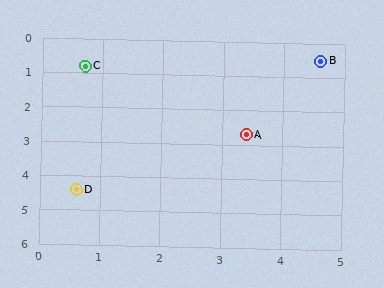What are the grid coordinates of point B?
Point B is at approximately (4.6, 0.5).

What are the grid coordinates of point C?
Point C is at approximately (0.7, 0.8).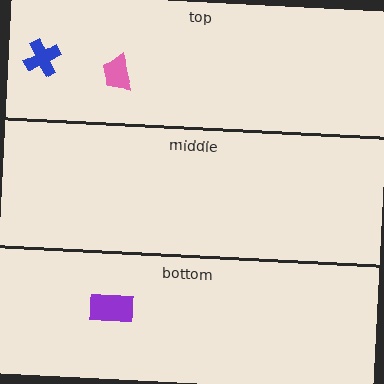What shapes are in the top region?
The pink trapezoid, the blue cross.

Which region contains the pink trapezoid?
The top region.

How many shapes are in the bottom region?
1.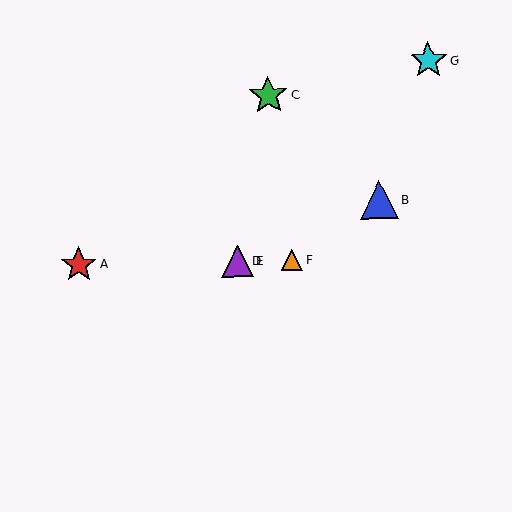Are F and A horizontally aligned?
Yes, both are at y≈260.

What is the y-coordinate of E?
Object E is at y≈261.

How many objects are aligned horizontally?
4 objects (A, D, E, F) are aligned horizontally.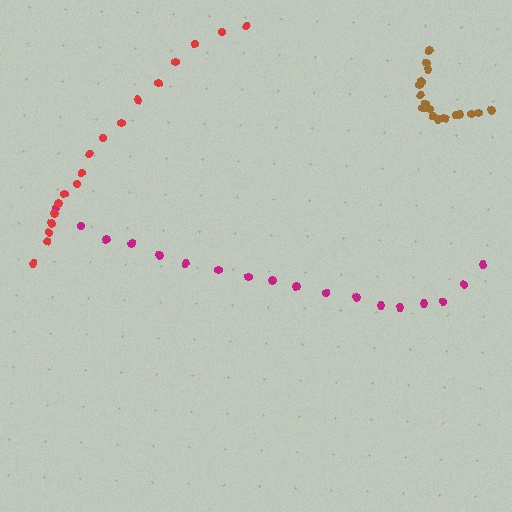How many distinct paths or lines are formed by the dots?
There are 3 distinct paths.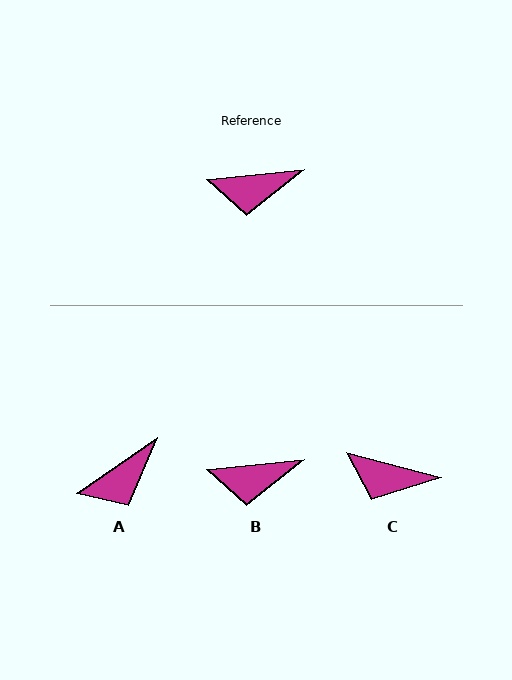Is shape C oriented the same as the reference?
No, it is off by about 21 degrees.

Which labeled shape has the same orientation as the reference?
B.